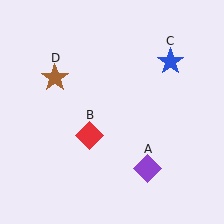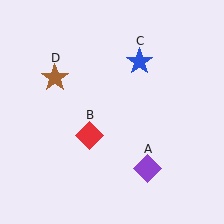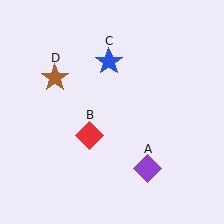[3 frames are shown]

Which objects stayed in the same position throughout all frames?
Purple diamond (object A) and red diamond (object B) and brown star (object D) remained stationary.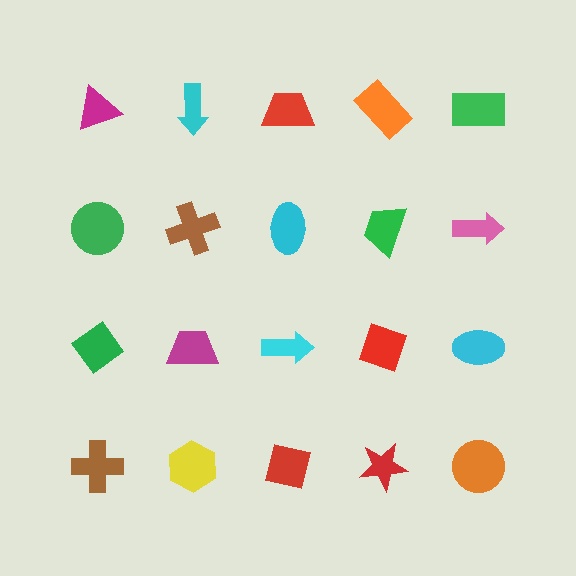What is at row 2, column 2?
A brown cross.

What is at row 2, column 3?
A cyan ellipse.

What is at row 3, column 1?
A green diamond.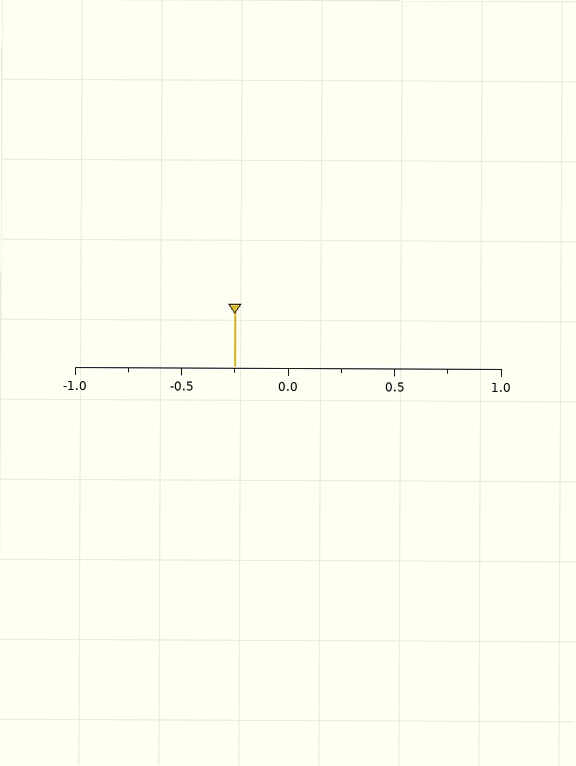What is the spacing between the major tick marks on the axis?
The major ticks are spaced 0.5 apart.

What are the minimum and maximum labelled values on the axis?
The axis runs from -1.0 to 1.0.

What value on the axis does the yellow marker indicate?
The marker indicates approximately -0.25.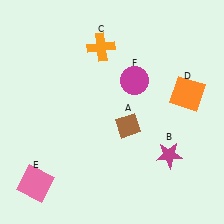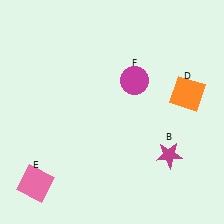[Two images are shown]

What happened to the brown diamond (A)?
The brown diamond (A) was removed in Image 2. It was in the bottom-right area of Image 1.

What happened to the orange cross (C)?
The orange cross (C) was removed in Image 2. It was in the top-left area of Image 1.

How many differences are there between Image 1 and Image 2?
There are 2 differences between the two images.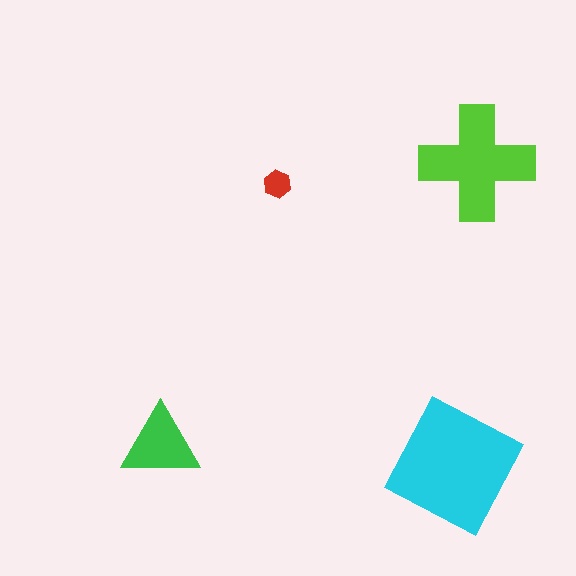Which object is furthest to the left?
The green triangle is leftmost.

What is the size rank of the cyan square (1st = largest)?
1st.